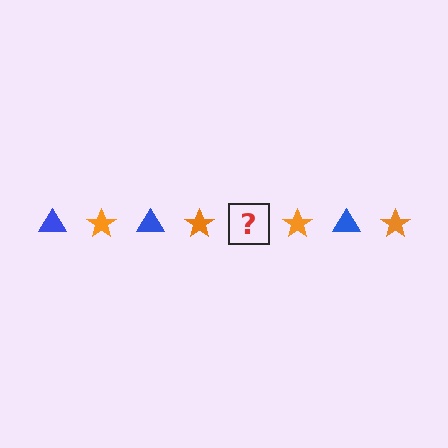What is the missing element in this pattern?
The missing element is a blue triangle.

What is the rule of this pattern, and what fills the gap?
The rule is that the pattern alternates between blue triangle and orange star. The gap should be filled with a blue triangle.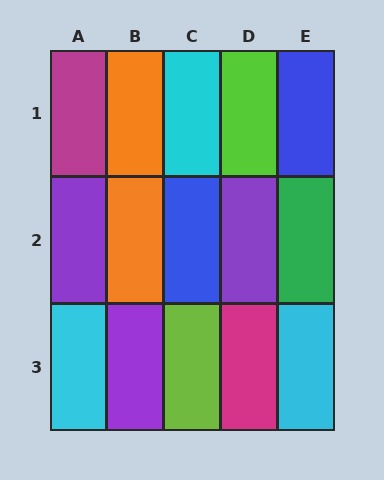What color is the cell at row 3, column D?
Magenta.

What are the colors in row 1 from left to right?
Magenta, orange, cyan, lime, blue.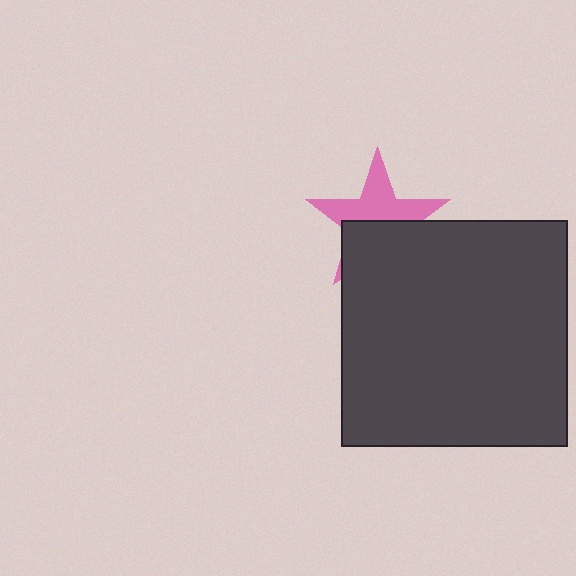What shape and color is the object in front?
The object in front is a dark gray square.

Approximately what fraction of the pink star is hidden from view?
Roughly 49% of the pink star is hidden behind the dark gray square.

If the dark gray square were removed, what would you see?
You would see the complete pink star.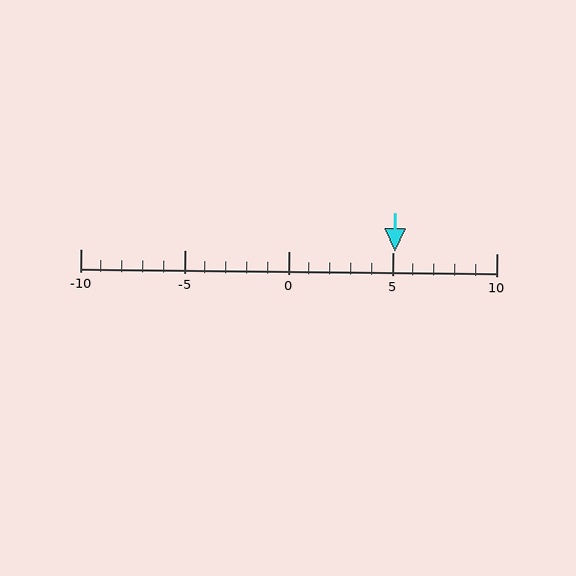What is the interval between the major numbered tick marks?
The major tick marks are spaced 5 units apart.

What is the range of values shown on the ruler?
The ruler shows values from -10 to 10.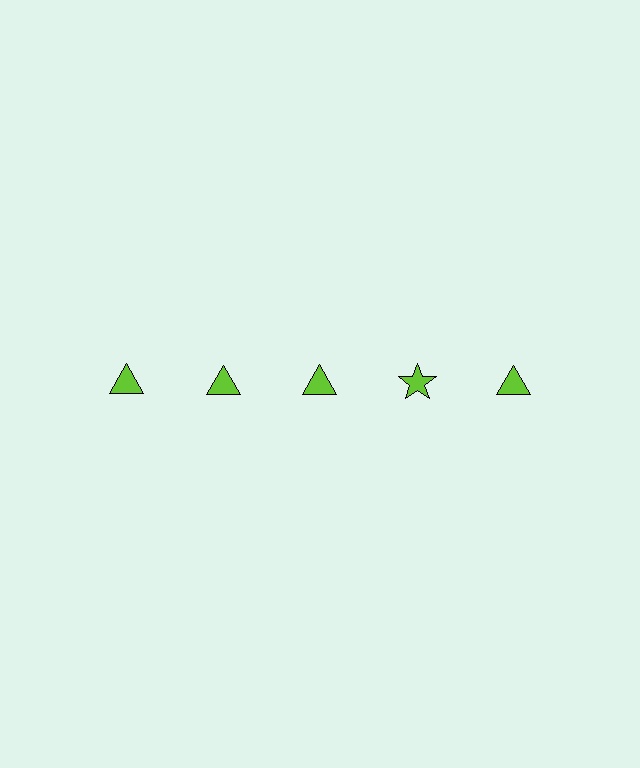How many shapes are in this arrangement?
There are 5 shapes arranged in a grid pattern.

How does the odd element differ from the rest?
It has a different shape: star instead of triangle.